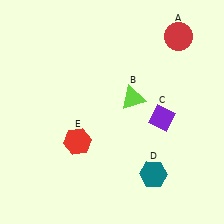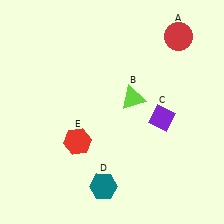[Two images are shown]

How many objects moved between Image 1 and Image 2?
1 object moved between the two images.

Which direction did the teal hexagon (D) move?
The teal hexagon (D) moved left.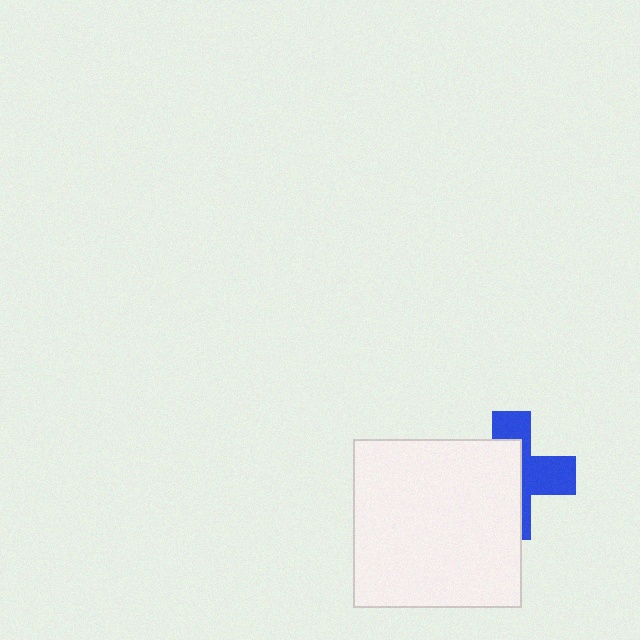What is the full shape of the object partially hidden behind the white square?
The partially hidden object is a blue cross.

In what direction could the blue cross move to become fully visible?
The blue cross could move right. That would shift it out from behind the white square entirely.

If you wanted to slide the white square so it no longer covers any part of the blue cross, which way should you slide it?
Slide it left — that is the most direct way to separate the two shapes.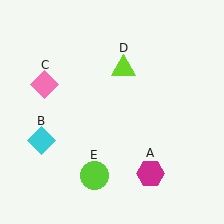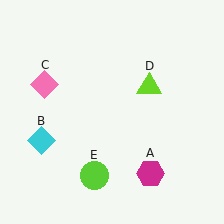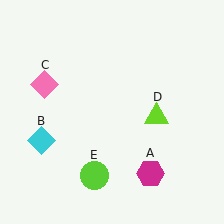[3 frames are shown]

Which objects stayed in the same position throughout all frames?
Magenta hexagon (object A) and cyan diamond (object B) and pink diamond (object C) and lime circle (object E) remained stationary.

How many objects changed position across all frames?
1 object changed position: lime triangle (object D).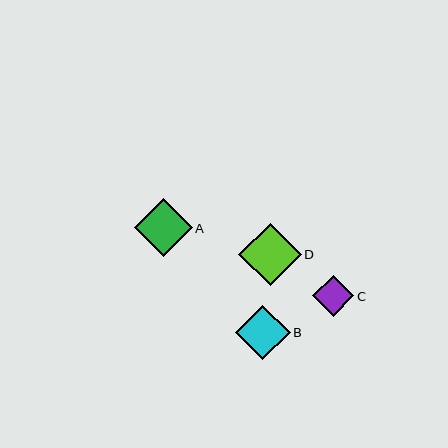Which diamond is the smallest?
Diamond C is the smallest with a size of approximately 41 pixels.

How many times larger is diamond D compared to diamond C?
Diamond D is approximately 1.5 times the size of diamond C.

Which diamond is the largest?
Diamond D is the largest with a size of approximately 62 pixels.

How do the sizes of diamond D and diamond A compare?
Diamond D and diamond A are approximately the same size.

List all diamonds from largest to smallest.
From largest to smallest: D, A, B, C.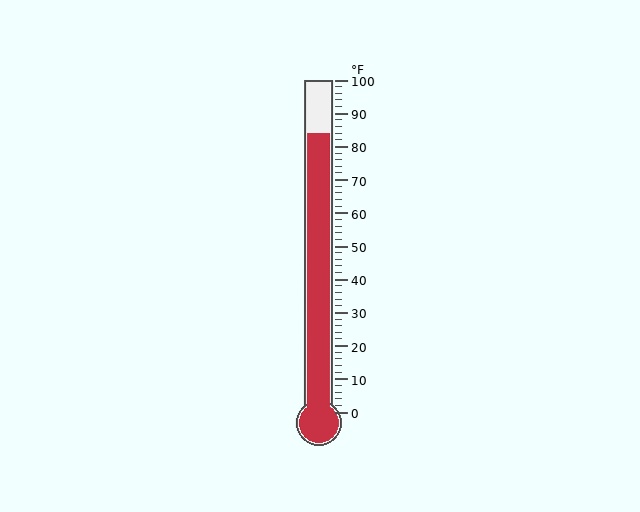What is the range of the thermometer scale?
The thermometer scale ranges from 0°F to 100°F.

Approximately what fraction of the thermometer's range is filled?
The thermometer is filled to approximately 85% of its range.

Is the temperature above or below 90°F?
The temperature is below 90°F.